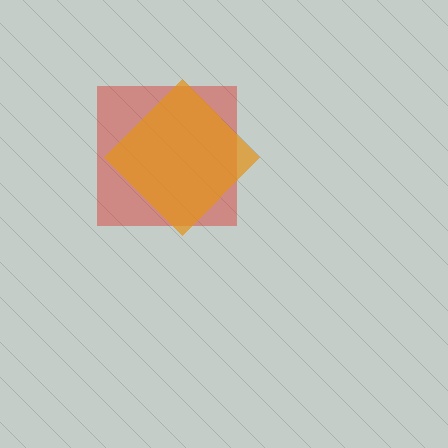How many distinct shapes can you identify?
There are 2 distinct shapes: a red square, an orange diamond.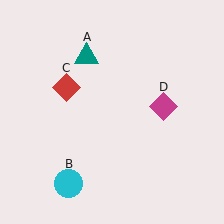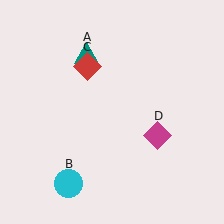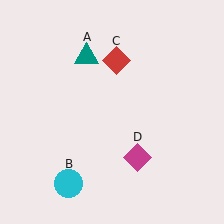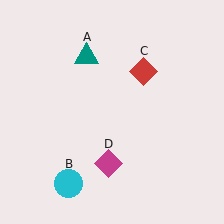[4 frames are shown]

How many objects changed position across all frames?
2 objects changed position: red diamond (object C), magenta diamond (object D).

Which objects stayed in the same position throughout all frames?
Teal triangle (object A) and cyan circle (object B) remained stationary.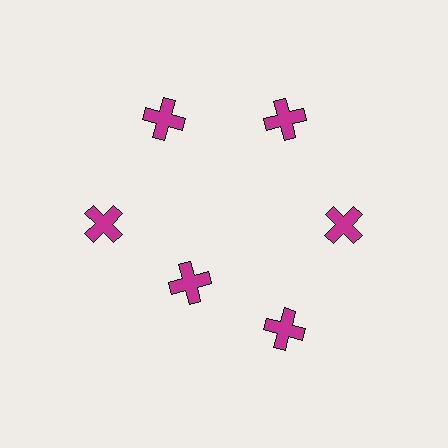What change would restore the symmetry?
The symmetry would be restored by moving it outward, back onto the ring so that all 6 crosses sit at equal angles and equal distance from the center.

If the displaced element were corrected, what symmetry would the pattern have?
It would have 6-fold rotational symmetry — the pattern would map onto itself every 60 degrees.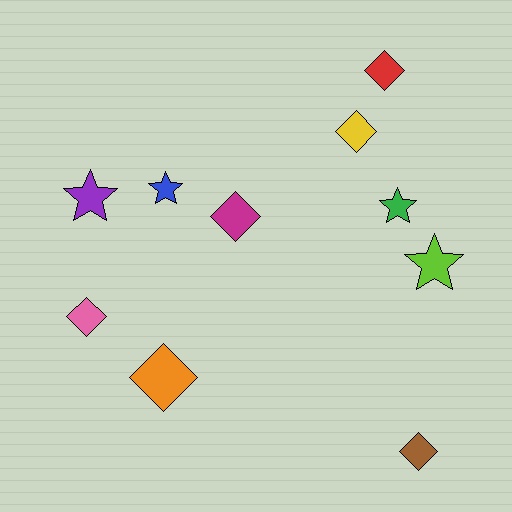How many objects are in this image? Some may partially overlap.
There are 10 objects.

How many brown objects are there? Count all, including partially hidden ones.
There is 1 brown object.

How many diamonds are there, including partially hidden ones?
There are 6 diamonds.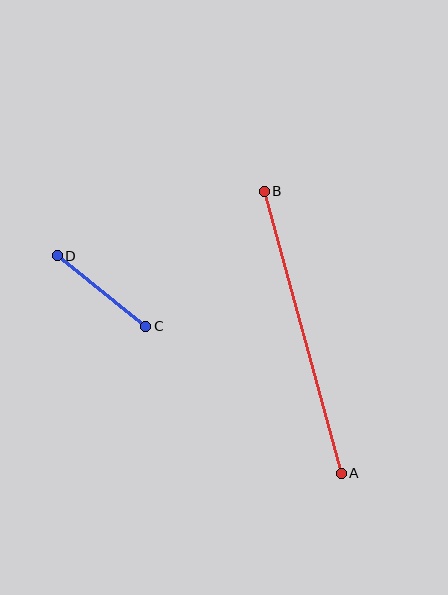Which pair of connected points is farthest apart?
Points A and B are farthest apart.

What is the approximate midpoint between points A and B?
The midpoint is at approximately (303, 332) pixels.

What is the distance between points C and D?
The distance is approximately 113 pixels.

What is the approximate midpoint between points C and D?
The midpoint is at approximately (101, 291) pixels.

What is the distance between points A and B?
The distance is approximately 292 pixels.